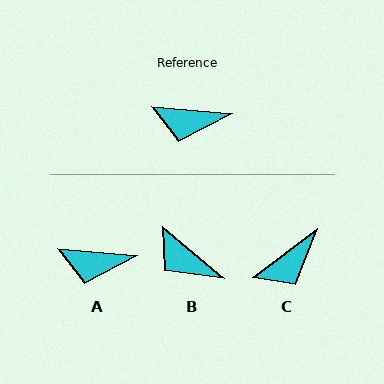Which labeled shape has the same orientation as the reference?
A.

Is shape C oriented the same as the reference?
No, it is off by about 42 degrees.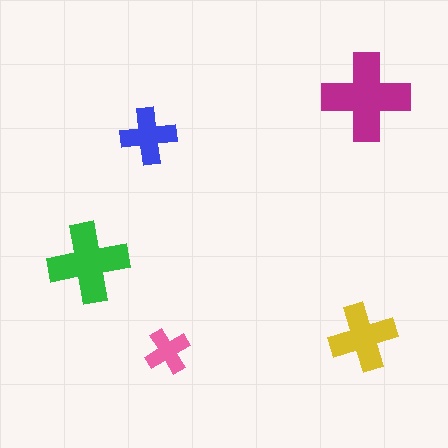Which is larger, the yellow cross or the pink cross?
The yellow one.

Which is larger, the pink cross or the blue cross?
The blue one.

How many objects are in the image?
There are 5 objects in the image.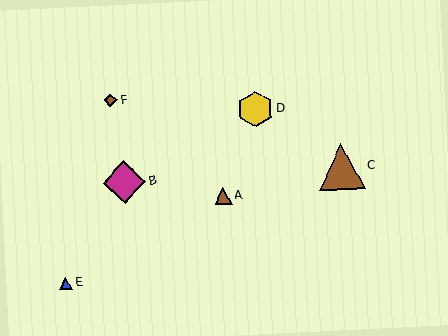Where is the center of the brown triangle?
The center of the brown triangle is at (223, 196).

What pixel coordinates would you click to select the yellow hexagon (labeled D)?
Click at (256, 109) to select the yellow hexagon D.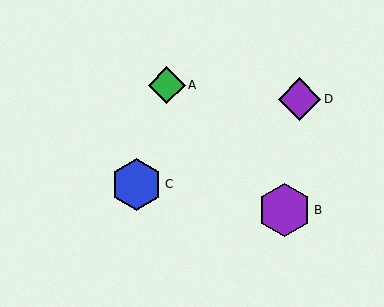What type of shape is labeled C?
Shape C is a blue hexagon.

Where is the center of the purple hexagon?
The center of the purple hexagon is at (285, 210).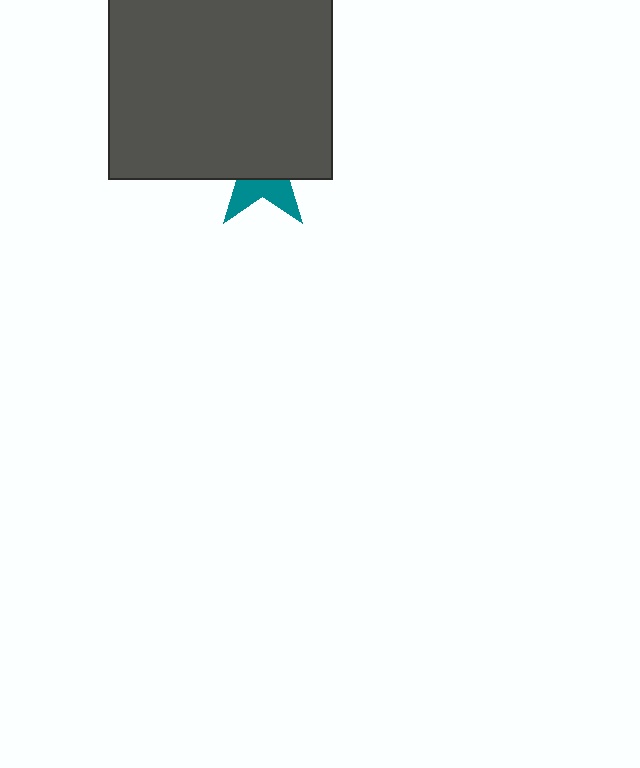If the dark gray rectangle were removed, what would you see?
You would see the complete teal star.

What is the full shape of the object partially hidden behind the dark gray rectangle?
The partially hidden object is a teal star.